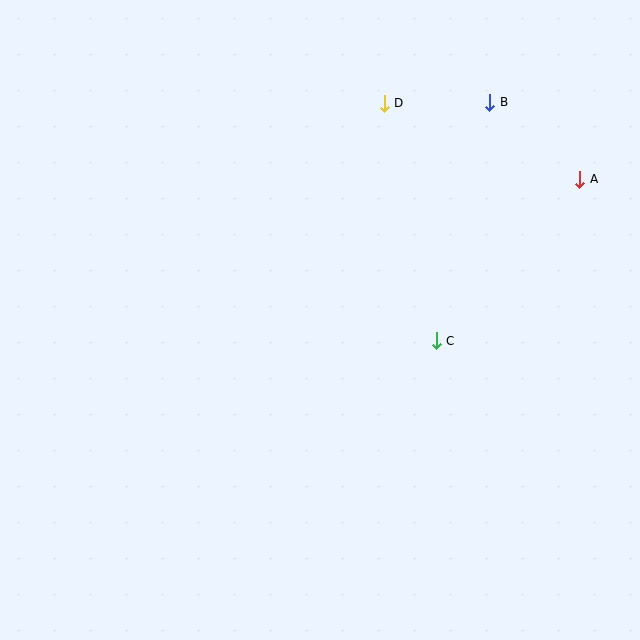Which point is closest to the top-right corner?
Point B is closest to the top-right corner.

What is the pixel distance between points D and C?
The distance between D and C is 243 pixels.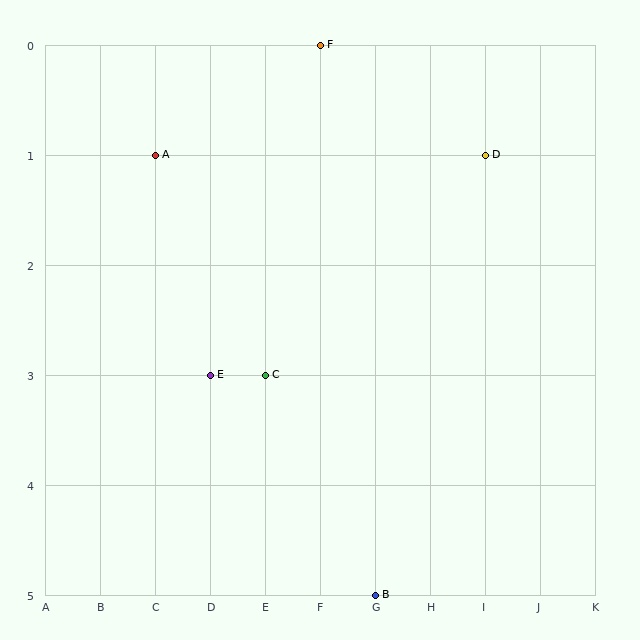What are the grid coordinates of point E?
Point E is at grid coordinates (D, 3).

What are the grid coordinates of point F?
Point F is at grid coordinates (F, 0).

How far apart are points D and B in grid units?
Points D and B are 2 columns and 4 rows apart (about 4.5 grid units diagonally).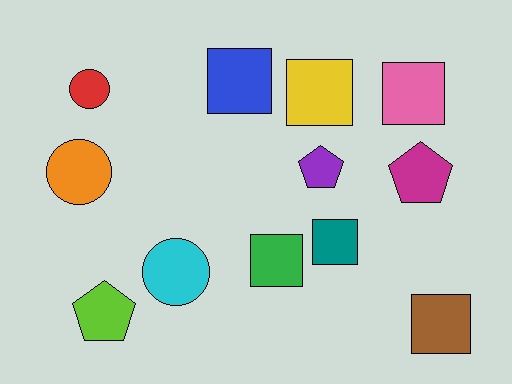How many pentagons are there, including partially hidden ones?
There are 3 pentagons.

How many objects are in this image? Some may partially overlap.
There are 12 objects.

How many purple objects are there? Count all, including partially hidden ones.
There is 1 purple object.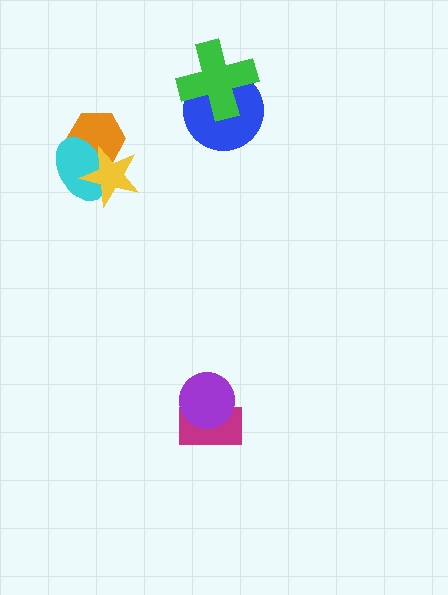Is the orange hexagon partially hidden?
Yes, it is partially covered by another shape.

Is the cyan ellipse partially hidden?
Yes, it is partially covered by another shape.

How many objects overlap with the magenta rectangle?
1 object overlaps with the magenta rectangle.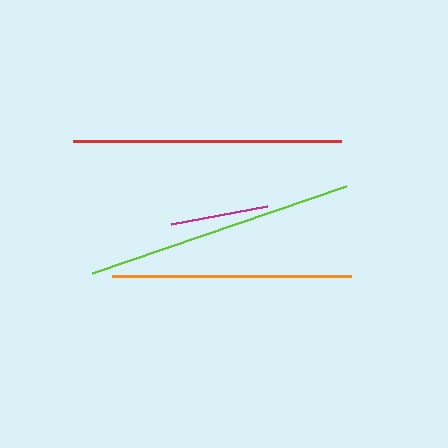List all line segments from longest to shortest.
From longest to shortest: lime, red, orange, magenta.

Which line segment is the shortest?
The magenta line is the shortest at approximately 98 pixels.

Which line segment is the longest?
The lime line is the longest at approximately 269 pixels.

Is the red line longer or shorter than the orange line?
The red line is longer than the orange line.